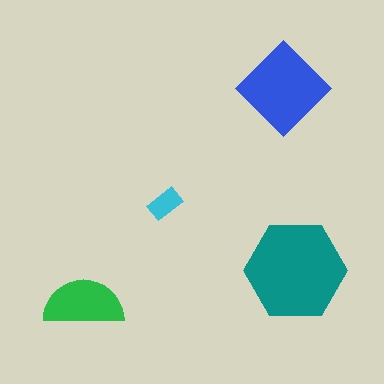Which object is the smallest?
The cyan rectangle.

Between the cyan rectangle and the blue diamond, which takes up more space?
The blue diamond.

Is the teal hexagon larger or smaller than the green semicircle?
Larger.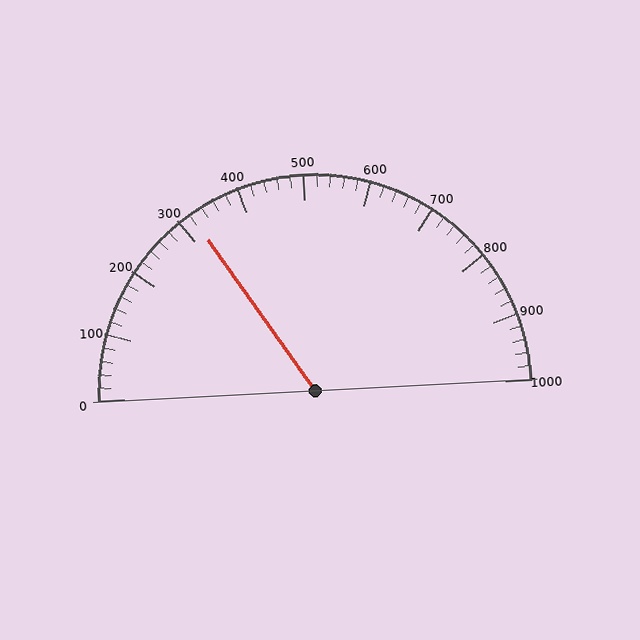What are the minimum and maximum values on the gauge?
The gauge ranges from 0 to 1000.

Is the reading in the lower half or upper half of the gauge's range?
The reading is in the lower half of the range (0 to 1000).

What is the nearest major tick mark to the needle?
The nearest major tick mark is 300.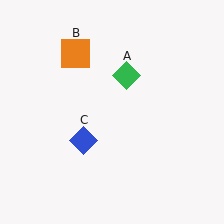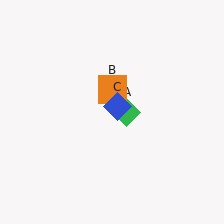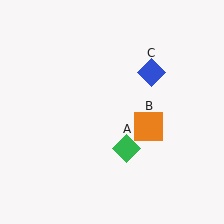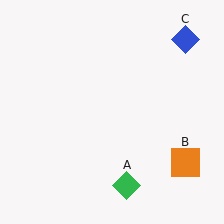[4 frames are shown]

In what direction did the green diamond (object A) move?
The green diamond (object A) moved down.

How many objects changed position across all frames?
3 objects changed position: green diamond (object A), orange square (object B), blue diamond (object C).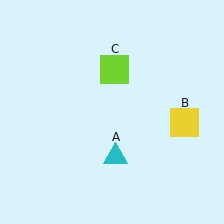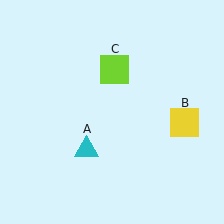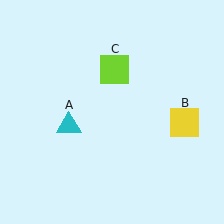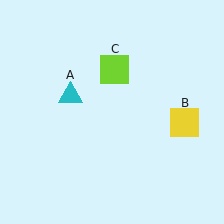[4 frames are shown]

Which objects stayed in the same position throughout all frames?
Yellow square (object B) and lime square (object C) remained stationary.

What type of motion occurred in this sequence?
The cyan triangle (object A) rotated clockwise around the center of the scene.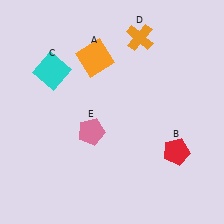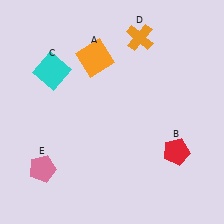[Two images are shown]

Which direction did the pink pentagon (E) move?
The pink pentagon (E) moved left.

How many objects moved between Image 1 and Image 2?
1 object moved between the two images.